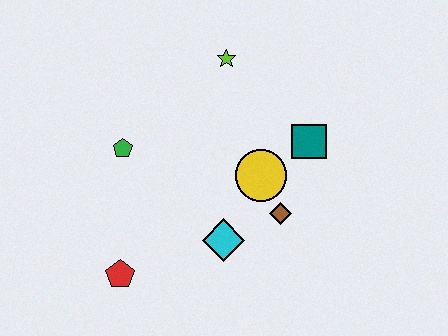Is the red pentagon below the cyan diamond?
Yes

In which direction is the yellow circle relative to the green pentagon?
The yellow circle is to the right of the green pentagon.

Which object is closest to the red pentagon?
The cyan diamond is closest to the red pentagon.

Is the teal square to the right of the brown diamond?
Yes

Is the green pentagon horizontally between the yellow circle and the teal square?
No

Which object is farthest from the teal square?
The red pentagon is farthest from the teal square.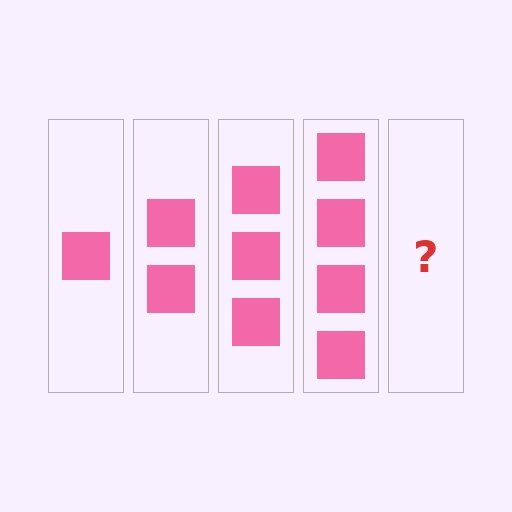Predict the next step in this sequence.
The next step is 5 squares.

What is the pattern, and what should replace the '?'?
The pattern is that each step adds one more square. The '?' should be 5 squares.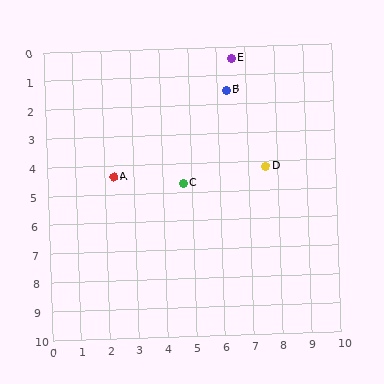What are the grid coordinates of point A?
Point A is at approximately (2.3, 4.4).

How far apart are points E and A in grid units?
Points E and A are about 5.8 grid units apart.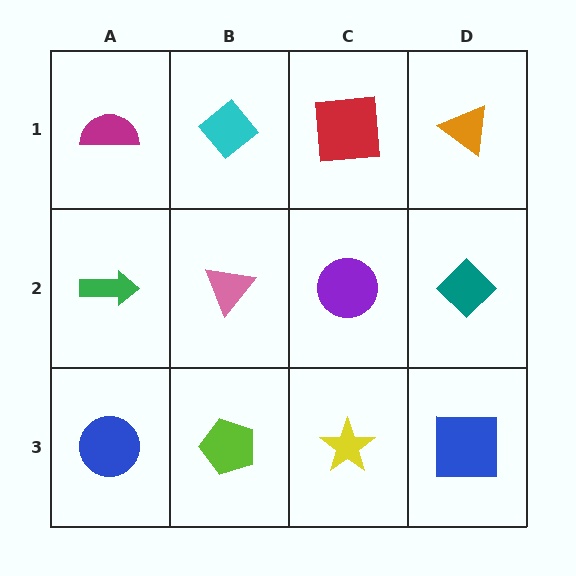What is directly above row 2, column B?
A cyan diamond.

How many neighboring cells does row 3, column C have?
3.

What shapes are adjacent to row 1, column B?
A pink triangle (row 2, column B), a magenta semicircle (row 1, column A), a red square (row 1, column C).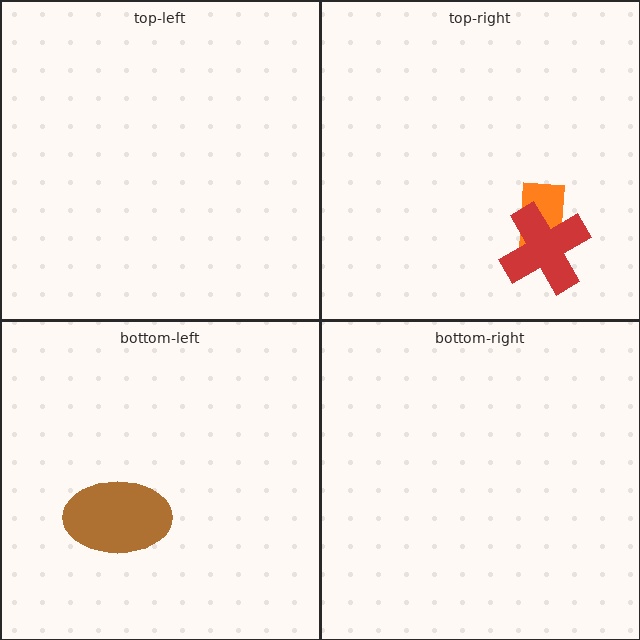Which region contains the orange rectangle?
The top-right region.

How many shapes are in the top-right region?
2.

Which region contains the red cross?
The top-right region.